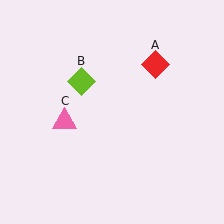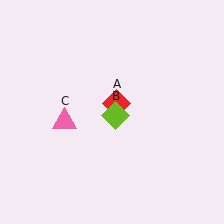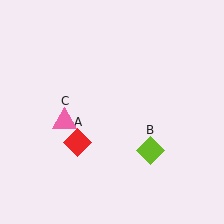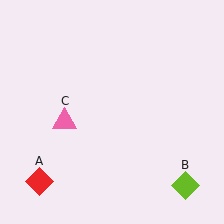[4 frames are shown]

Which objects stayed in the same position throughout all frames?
Pink triangle (object C) remained stationary.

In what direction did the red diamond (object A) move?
The red diamond (object A) moved down and to the left.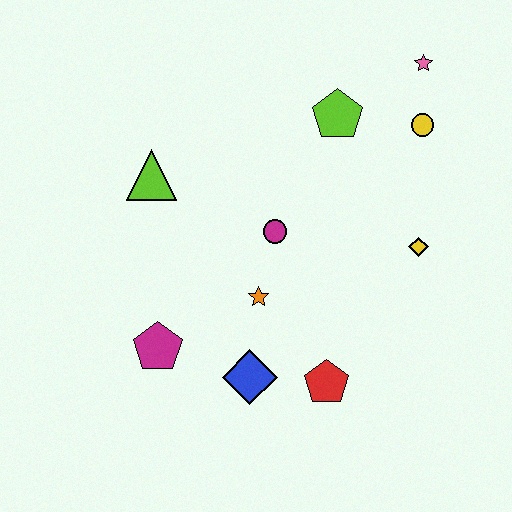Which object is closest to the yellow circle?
The pink star is closest to the yellow circle.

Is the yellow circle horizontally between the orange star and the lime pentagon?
No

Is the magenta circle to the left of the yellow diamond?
Yes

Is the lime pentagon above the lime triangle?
Yes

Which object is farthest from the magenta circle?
The pink star is farthest from the magenta circle.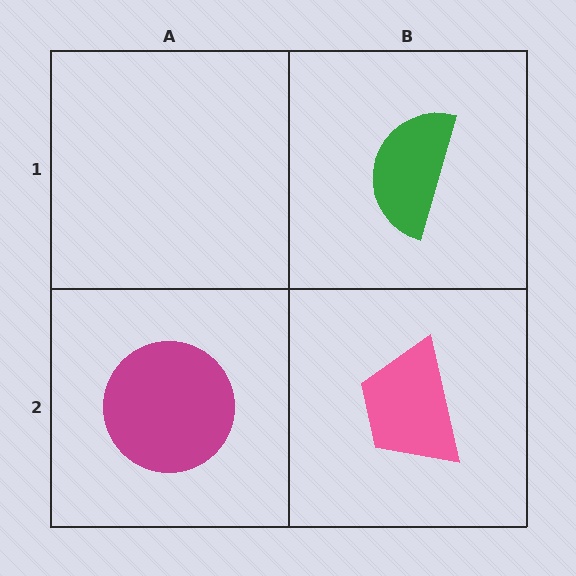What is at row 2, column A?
A magenta circle.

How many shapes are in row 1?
1 shape.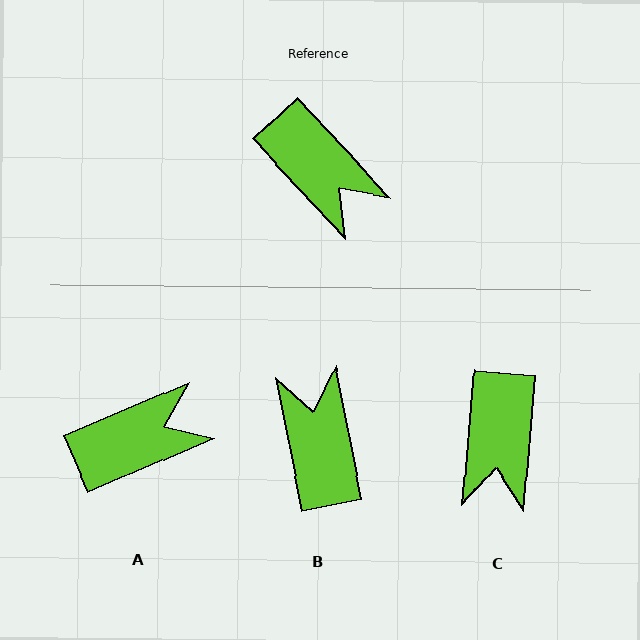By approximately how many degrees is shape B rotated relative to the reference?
Approximately 148 degrees counter-clockwise.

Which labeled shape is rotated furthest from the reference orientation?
B, about 148 degrees away.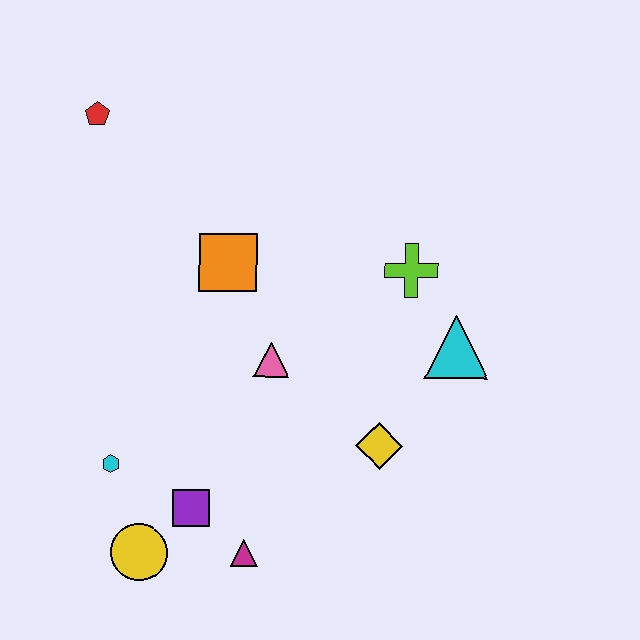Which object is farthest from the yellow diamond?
The red pentagon is farthest from the yellow diamond.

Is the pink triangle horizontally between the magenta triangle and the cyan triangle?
Yes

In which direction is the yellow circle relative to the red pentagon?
The yellow circle is below the red pentagon.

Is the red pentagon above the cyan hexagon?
Yes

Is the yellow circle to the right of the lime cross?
No